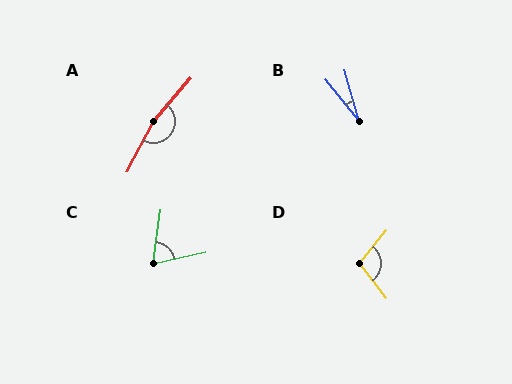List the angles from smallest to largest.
B (24°), C (70°), D (102°), A (167°).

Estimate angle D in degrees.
Approximately 102 degrees.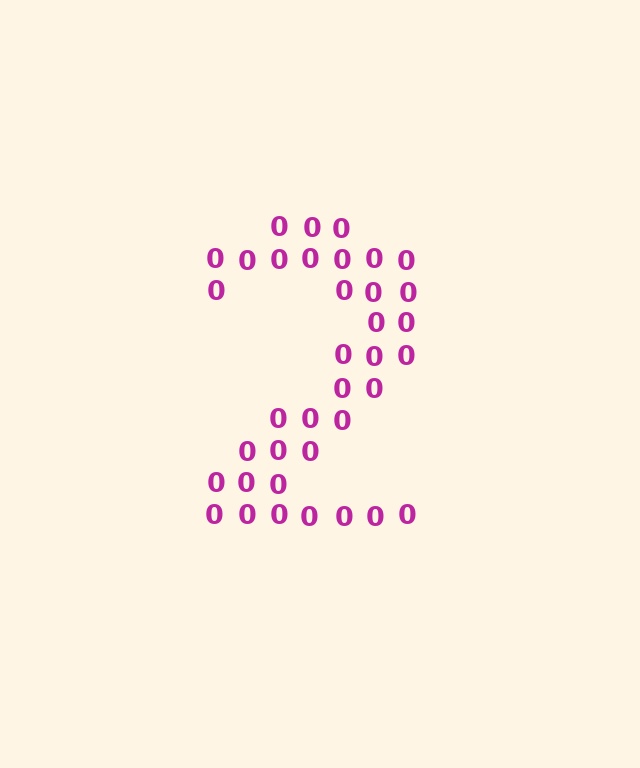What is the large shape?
The large shape is the digit 2.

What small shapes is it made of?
It is made of small digit 0's.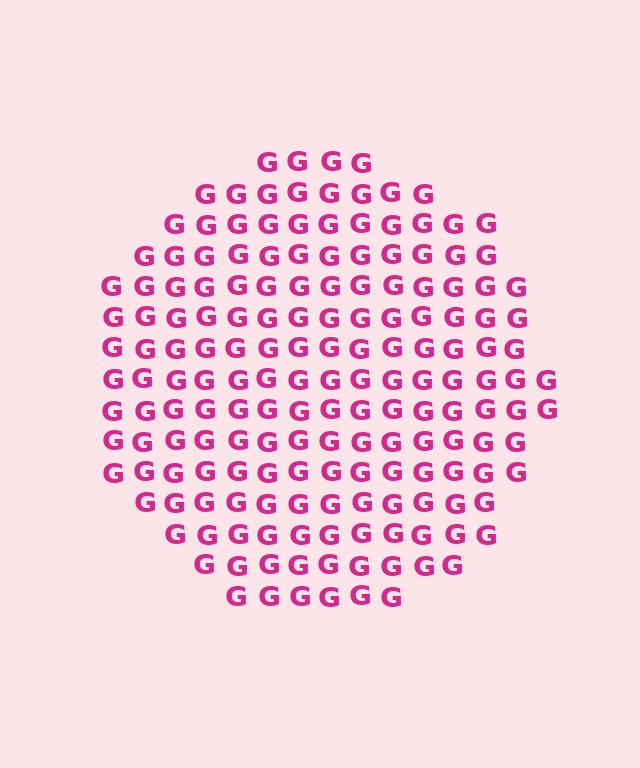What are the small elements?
The small elements are letter G's.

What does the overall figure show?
The overall figure shows a circle.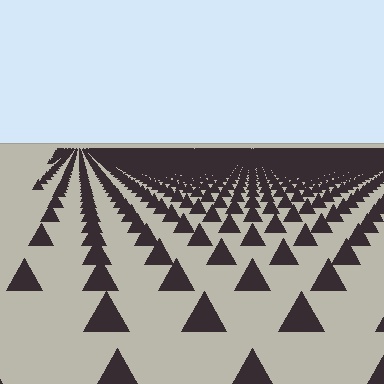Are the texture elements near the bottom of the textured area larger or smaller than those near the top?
Larger. Near the bottom, elements are closer to the viewer and appear at a bigger on-screen size.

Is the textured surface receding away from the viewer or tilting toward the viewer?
The surface is receding away from the viewer. Texture elements get smaller and denser toward the top.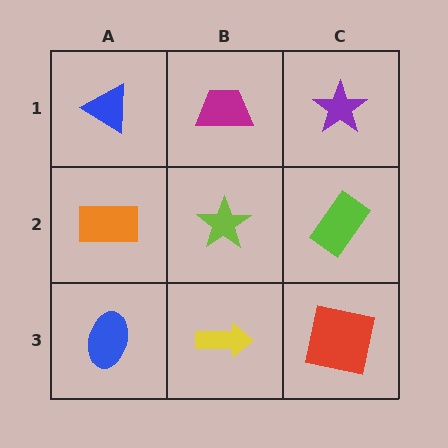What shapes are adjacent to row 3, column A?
An orange rectangle (row 2, column A), a yellow arrow (row 3, column B).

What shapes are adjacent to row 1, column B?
A lime star (row 2, column B), a blue triangle (row 1, column A), a purple star (row 1, column C).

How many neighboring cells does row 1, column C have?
2.